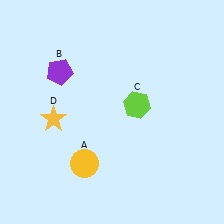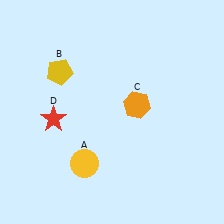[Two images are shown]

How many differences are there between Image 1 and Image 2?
There are 3 differences between the two images.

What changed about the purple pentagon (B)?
In Image 1, B is purple. In Image 2, it changed to yellow.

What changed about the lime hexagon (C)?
In Image 1, C is lime. In Image 2, it changed to orange.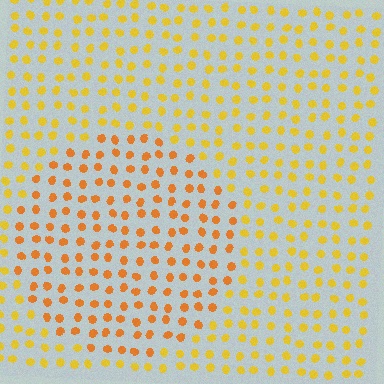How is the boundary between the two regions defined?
The boundary is defined purely by a slight shift in hue (about 24 degrees). Spacing, size, and orientation are identical on both sides.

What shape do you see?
I see a circle.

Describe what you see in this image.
The image is filled with small yellow elements in a uniform arrangement. A circle-shaped region is visible where the elements are tinted to a slightly different hue, forming a subtle color boundary.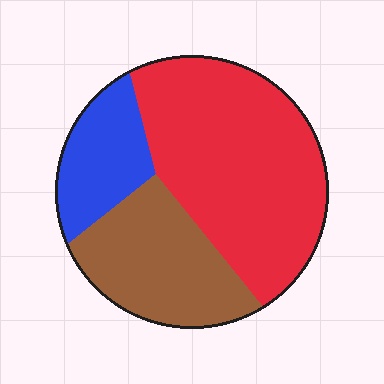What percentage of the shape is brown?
Brown takes up between a sixth and a third of the shape.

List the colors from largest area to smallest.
From largest to smallest: red, brown, blue.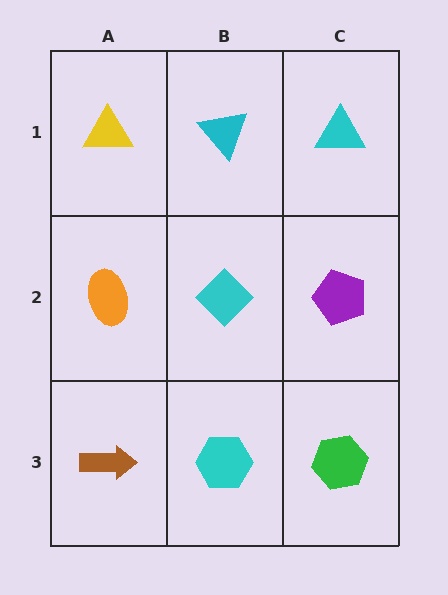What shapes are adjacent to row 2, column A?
A yellow triangle (row 1, column A), a brown arrow (row 3, column A), a cyan diamond (row 2, column B).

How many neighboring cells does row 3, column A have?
2.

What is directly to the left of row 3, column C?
A cyan hexagon.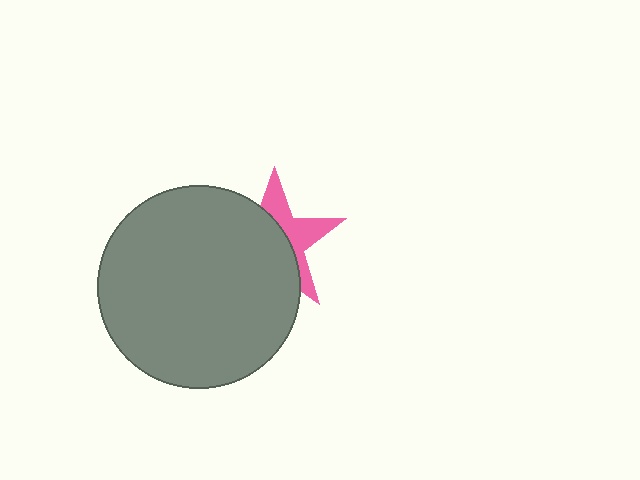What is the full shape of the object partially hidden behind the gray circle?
The partially hidden object is a pink star.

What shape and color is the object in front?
The object in front is a gray circle.